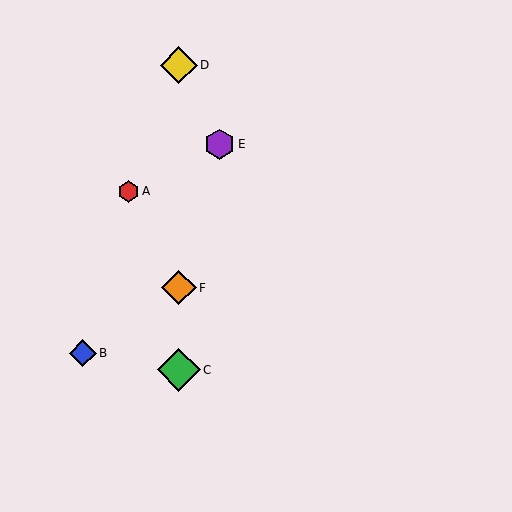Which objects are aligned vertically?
Objects C, D, F are aligned vertically.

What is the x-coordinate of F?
Object F is at x≈179.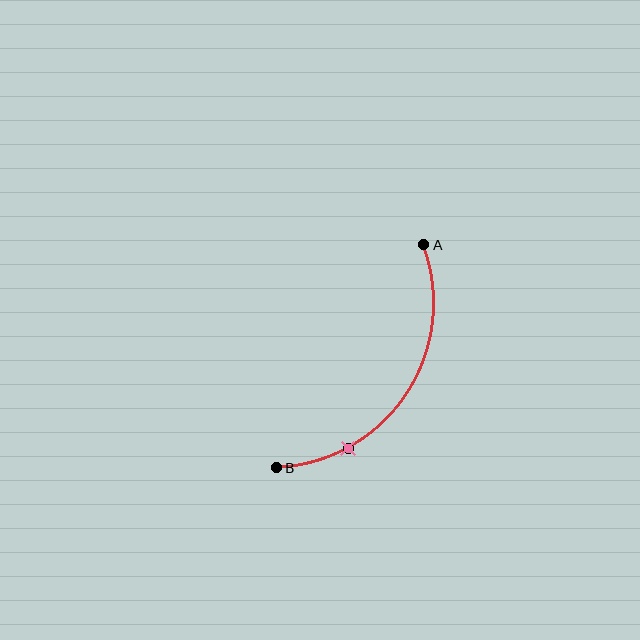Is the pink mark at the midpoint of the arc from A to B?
No. The pink mark lies on the arc but is closer to endpoint B. The arc midpoint would be at the point on the curve equidistant along the arc from both A and B.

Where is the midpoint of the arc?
The arc midpoint is the point on the curve farthest from the straight line joining A and B. It sits to the right of that line.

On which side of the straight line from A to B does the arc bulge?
The arc bulges to the right of the straight line connecting A and B.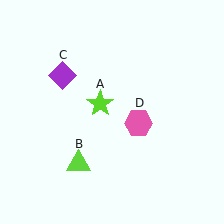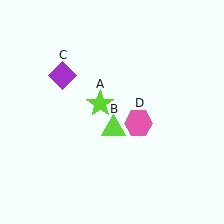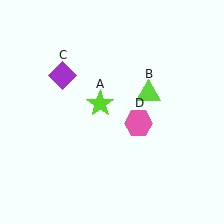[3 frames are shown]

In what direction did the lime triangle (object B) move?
The lime triangle (object B) moved up and to the right.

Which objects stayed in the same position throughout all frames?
Lime star (object A) and purple diamond (object C) and pink hexagon (object D) remained stationary.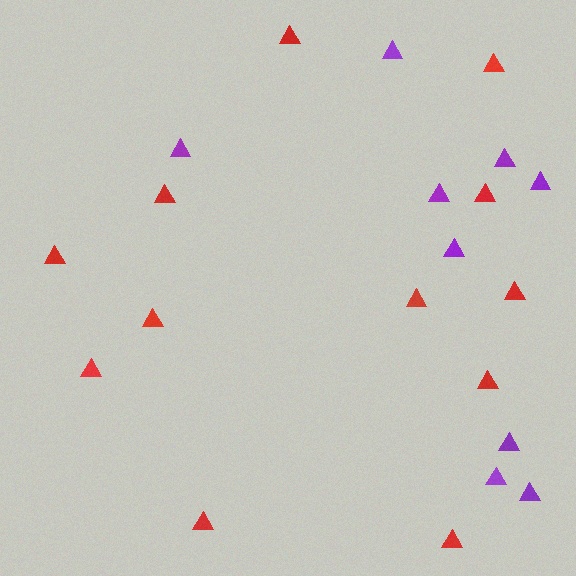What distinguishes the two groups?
There are 2 groups: one group of red triangles (12) and one group of purple triangles (9).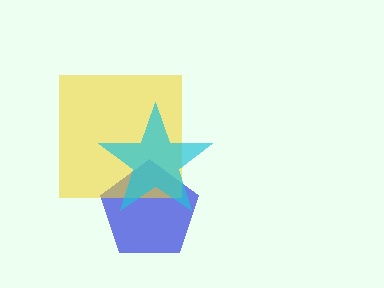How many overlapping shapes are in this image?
There are 3 overlapping shapes in the image.